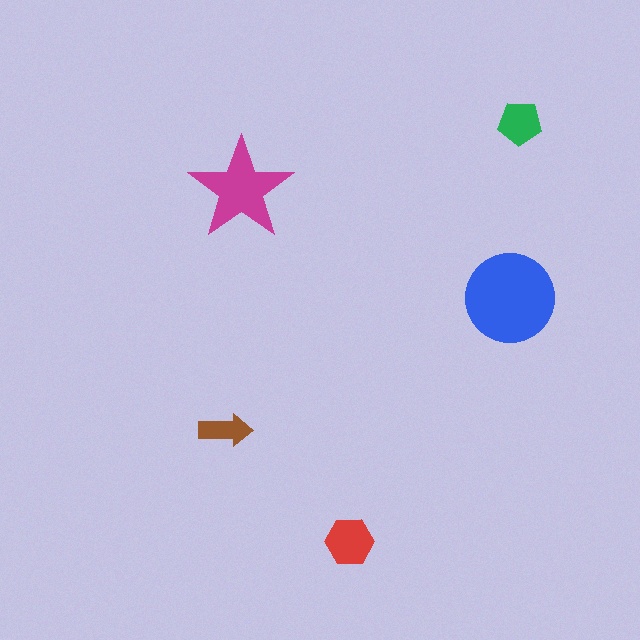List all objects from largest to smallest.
The blue circle, the magenta star, the red hexagon, the green pentagon, the brown arrow.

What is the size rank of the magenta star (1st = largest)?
2nd.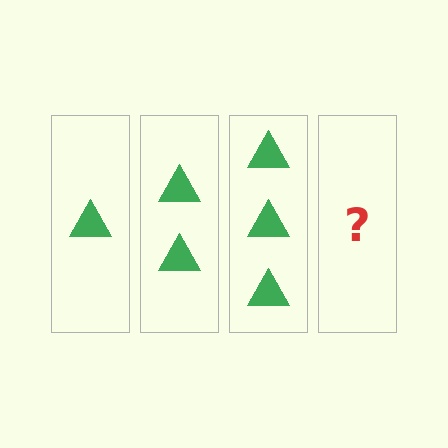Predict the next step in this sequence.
The next step is 4 triangles.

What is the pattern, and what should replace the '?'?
The pattern is that each step adds one more triangle. The '?' should be 4 triangles.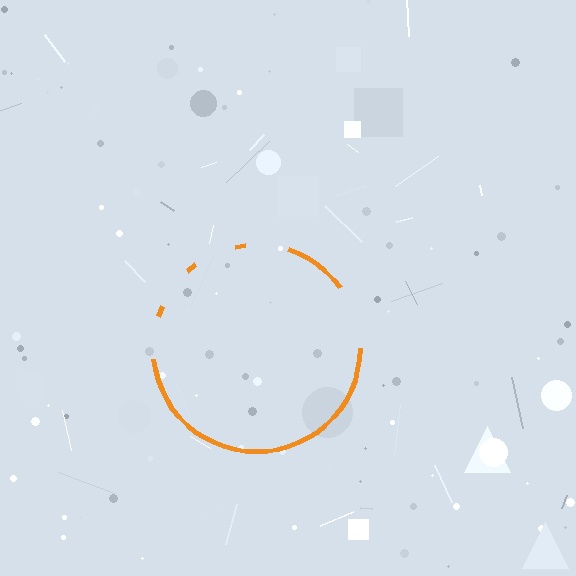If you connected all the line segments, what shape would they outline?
They would outline a circle.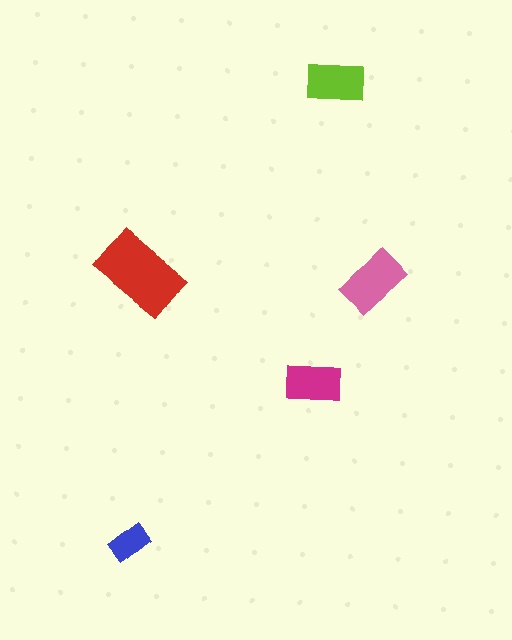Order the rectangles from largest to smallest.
the red one, the pink one, the lime one, the magenta one, the blue one.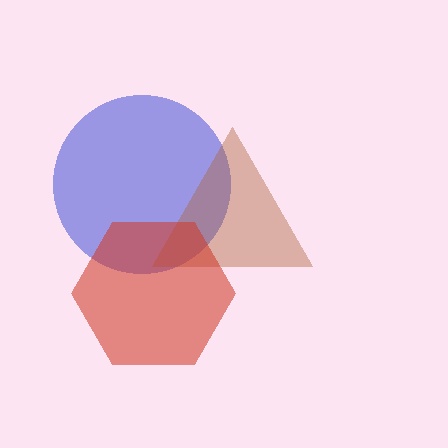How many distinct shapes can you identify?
There are 3 distinct shapes: a blue circle, a brown triangle, a red hexagon.